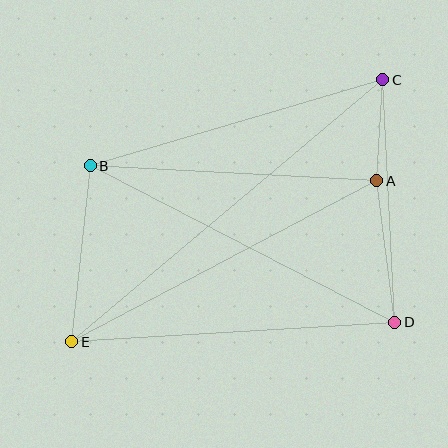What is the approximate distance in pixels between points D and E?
The distance between D and E is approximately 323 pixels.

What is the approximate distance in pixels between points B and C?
The distance between B and C is approximately 305 pixels.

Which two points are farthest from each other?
Points C and E are farthest from each other.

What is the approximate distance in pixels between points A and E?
The distance between A and E is approximately 344 pixels.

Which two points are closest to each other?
Points A and C are closest to each other.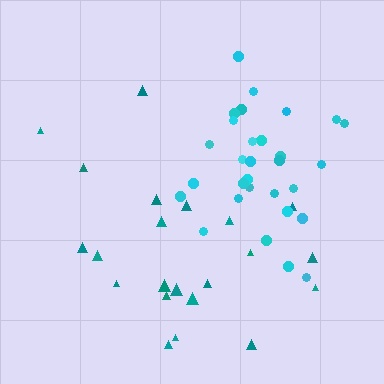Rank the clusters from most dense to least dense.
cyan, teal.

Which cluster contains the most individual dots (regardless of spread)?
Cyan (30).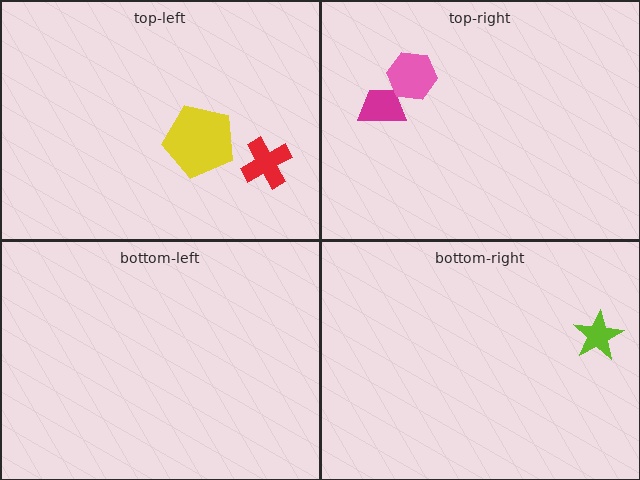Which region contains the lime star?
The bottom-right region.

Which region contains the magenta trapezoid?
The top-right region.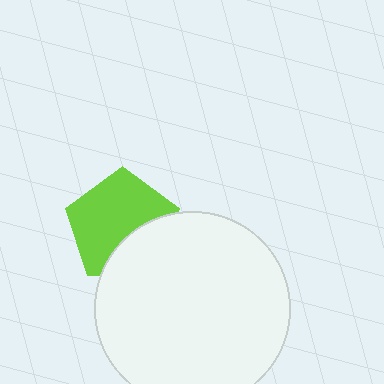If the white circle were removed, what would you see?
You would see the complete lime pentagon.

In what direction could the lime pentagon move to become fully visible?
The lime pentagon could move up. That would shift it out from behind the white circle entirely.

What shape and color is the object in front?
The object in front is a white circle.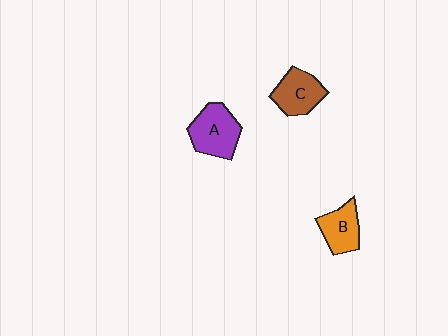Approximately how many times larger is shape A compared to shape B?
Approximately 1.3 times.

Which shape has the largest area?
Shape A (purple).